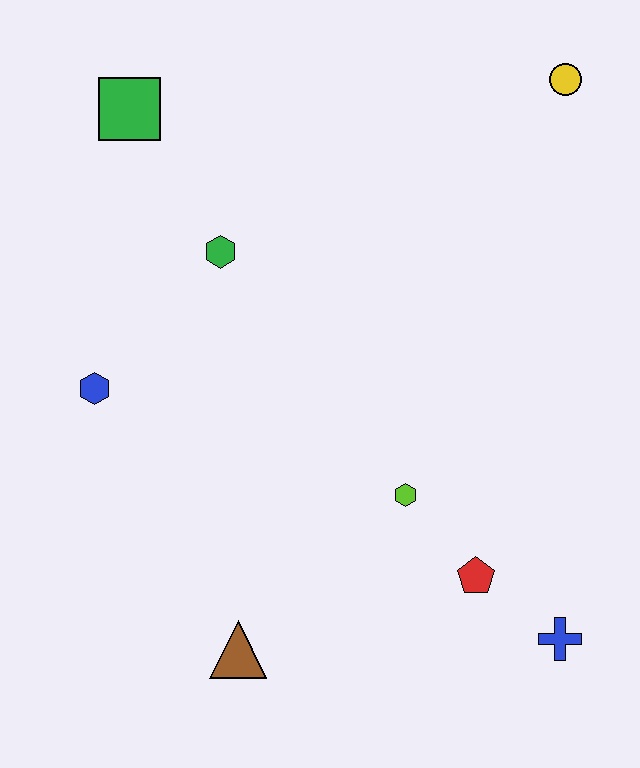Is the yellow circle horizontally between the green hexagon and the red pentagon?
No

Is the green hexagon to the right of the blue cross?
No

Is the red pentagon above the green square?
No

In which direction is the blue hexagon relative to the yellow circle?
The blue hexagon is to the left of the yellow circle.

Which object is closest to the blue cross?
The red pentagon is closest to the blue cross.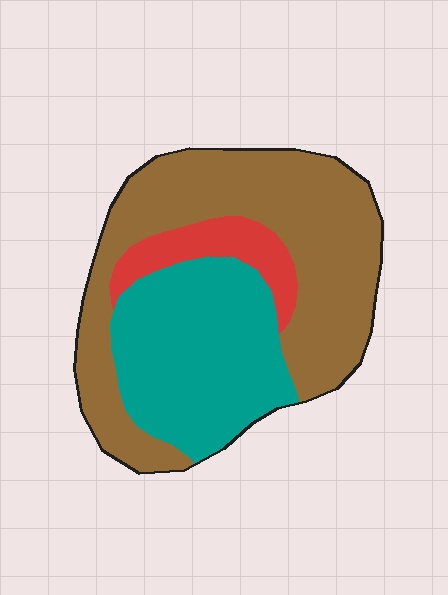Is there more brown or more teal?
Brown.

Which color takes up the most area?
Brown, at roughly 55%.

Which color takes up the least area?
Red, at roughly 10%.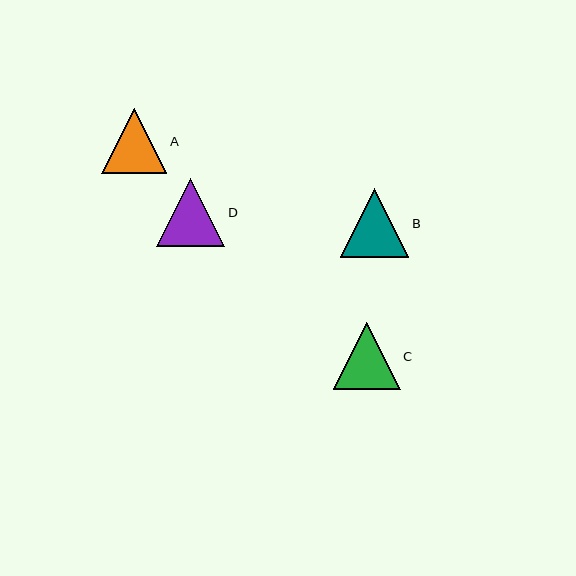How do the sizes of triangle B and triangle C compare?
Triangle B and triangle C are approximately the same size.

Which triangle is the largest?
Triangle B is the largest with a size of approximately 69 pixels.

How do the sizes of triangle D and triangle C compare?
Triangle D and triangle C are approximately the same size.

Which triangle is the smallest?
Triangle A is the smallest with a size of approximately 65 pixels.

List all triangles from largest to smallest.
From largest to smallest: B, D, C, A.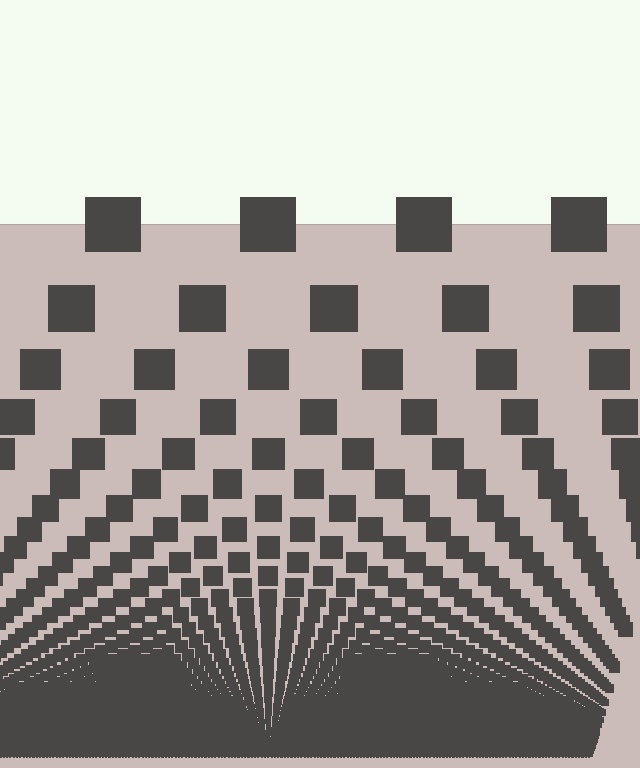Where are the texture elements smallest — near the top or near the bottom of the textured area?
Near the bottom.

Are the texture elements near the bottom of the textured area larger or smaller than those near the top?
Smaller. The gradient is inverted — elements near the bottom are smaller and denser.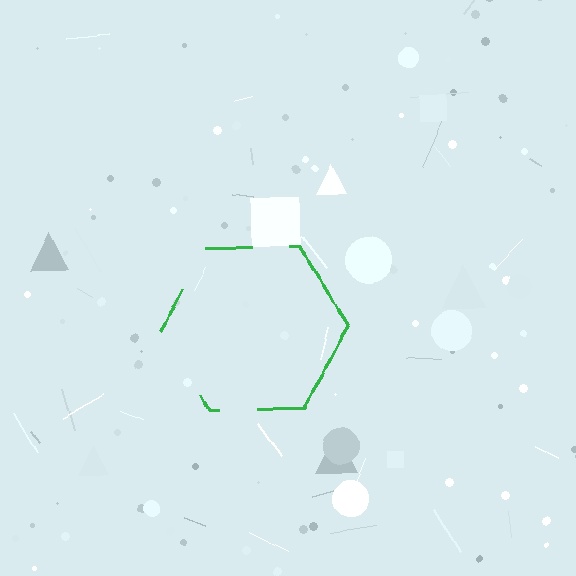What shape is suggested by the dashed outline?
The dashed outline suggests a hexagon.